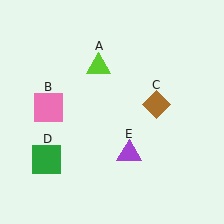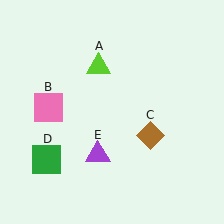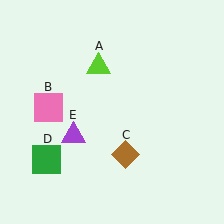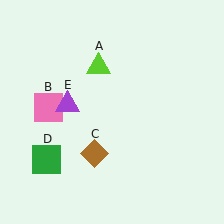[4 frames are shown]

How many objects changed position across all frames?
2 objects changed position: brown diamond (object C), purple triangle (object E).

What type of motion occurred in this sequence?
The brown diamond (object C), purple triangle (object E) rotated clockwise around the center of the scene.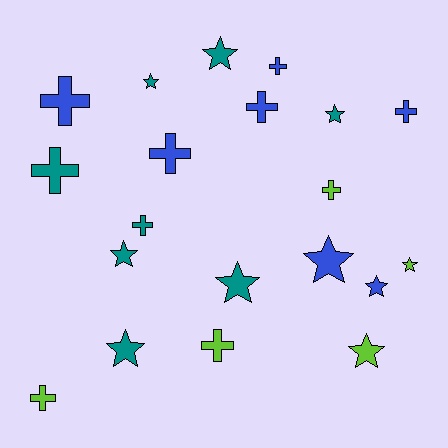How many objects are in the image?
There are 20 objects.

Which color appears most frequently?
Teal, with 8 objects.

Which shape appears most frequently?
Star, with 10 objects.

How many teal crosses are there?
There are 2 teal crosses.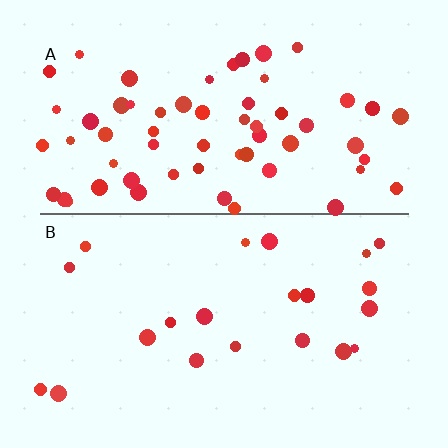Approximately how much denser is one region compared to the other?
Approximately 2.9× — region A over region B.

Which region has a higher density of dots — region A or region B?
A (the top).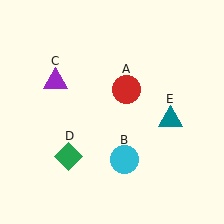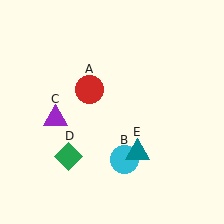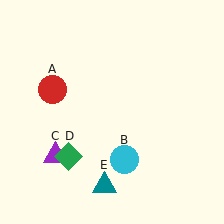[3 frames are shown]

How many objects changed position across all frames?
3 objects changed position: red circle (object A), purple triangle (object C), teal triangle (object E).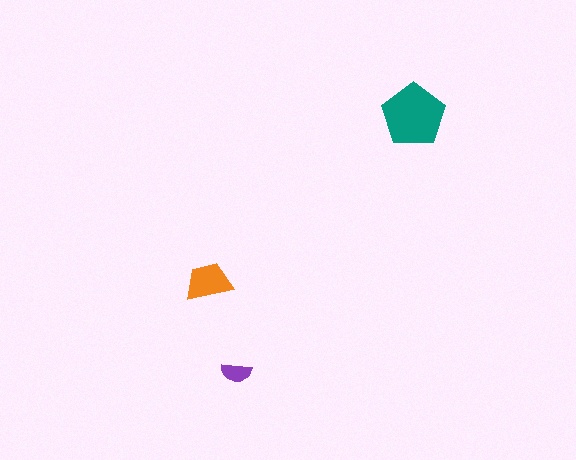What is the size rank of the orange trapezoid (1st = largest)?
2nd.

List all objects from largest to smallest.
The teal pentagon, the orange trapezoid, the purple semicircle.